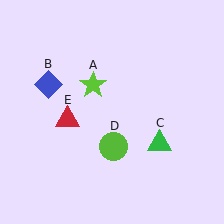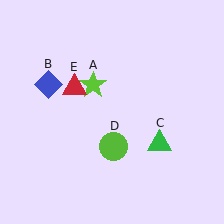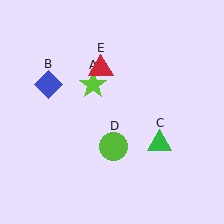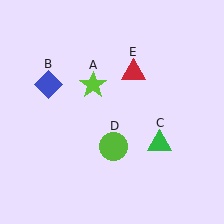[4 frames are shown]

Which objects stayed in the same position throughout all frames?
Lime star (object A) and blue diamond (object B) and green triangle (object C) and lime circle (object D) remained stationary.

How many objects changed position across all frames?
1 object changed position: red triangle (object E).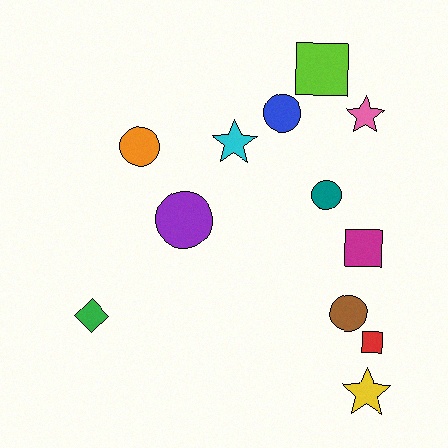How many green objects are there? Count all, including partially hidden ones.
There is 1 green object.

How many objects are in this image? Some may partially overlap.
There are 12 objects.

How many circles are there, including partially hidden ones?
There are 5 circles.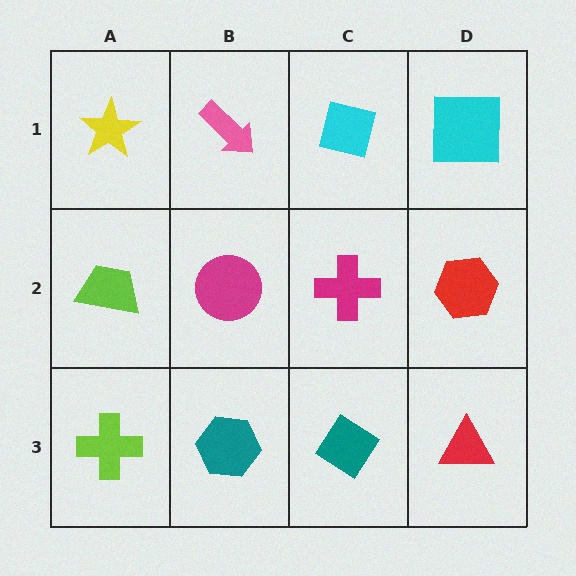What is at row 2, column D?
A red hexagon.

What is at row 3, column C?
A teal diamond.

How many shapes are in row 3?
4 shapes.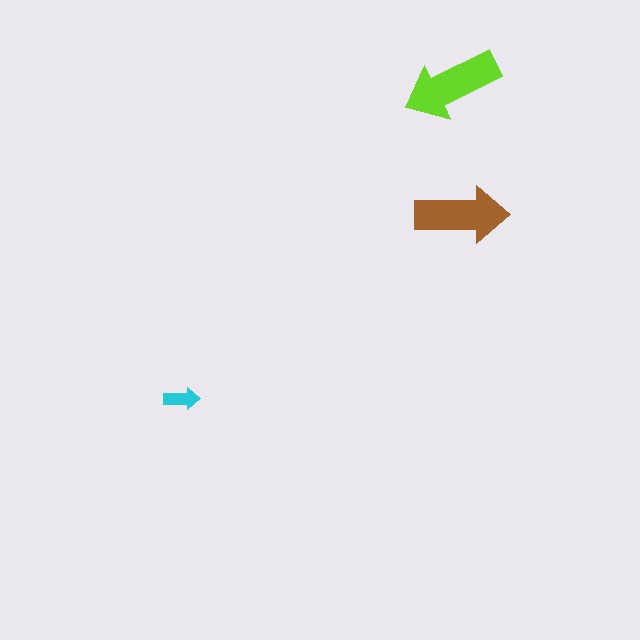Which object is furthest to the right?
The brown arrow is rightmost.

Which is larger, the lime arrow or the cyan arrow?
The lime one.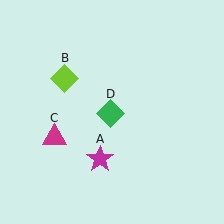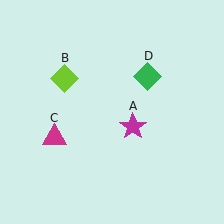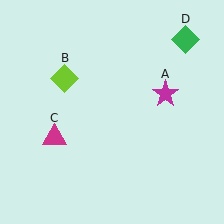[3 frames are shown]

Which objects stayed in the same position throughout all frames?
Lime diamond (object B) and magenta triangle (object C) remained stationary.